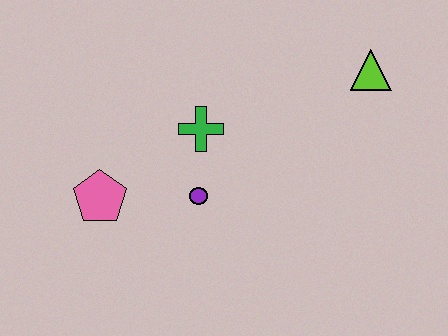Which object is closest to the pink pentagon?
The purple circle is closest to the pink pentagon.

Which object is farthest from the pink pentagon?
The lime triangle is farthest from the pink pentagon.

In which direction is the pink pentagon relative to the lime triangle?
The pink pentagon is to the left of the lime triangle.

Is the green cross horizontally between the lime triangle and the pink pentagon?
Yes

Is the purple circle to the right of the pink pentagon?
Yes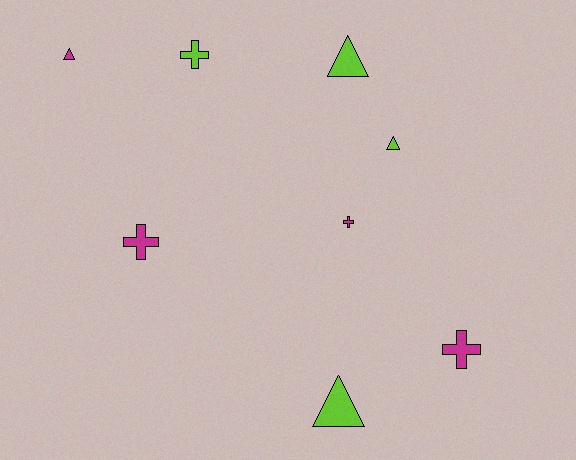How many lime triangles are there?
There are 3 lime triangles.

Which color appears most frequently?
Magenta, with 4 objects.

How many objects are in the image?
There are 8 objects.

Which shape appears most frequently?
Cross, with 4 objects.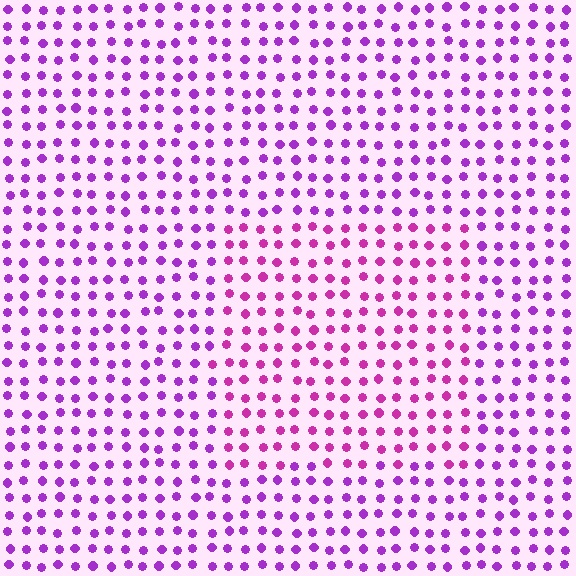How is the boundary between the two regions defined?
The boundary is defined purely by a slight shift in hue (about 28 degrees). Spacing, size, and orientation are identical on both sides.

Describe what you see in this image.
The image is filled with small purple elements in a uniform arrangement. A rectangle-shaped region is visible where the elements are tinted to a slightly different hue, forming a subtle color boundary.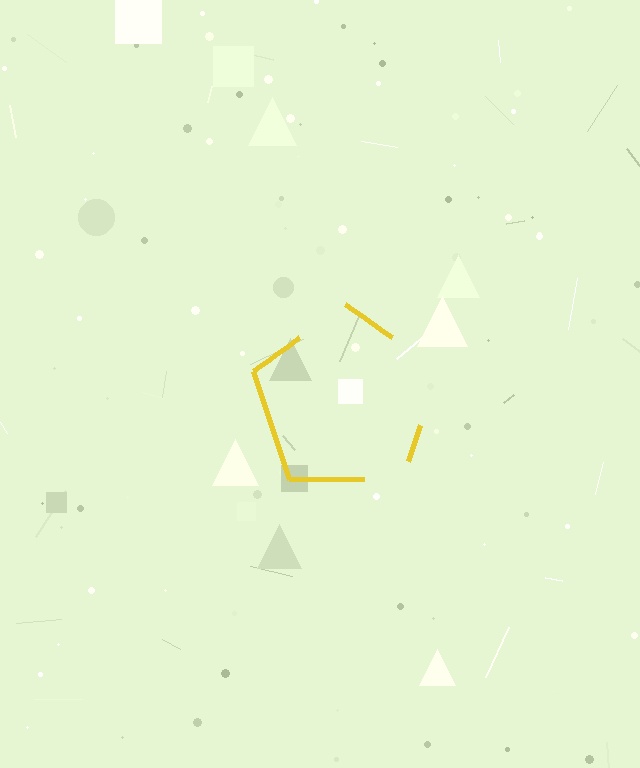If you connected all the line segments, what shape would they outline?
They would outline a pentagon.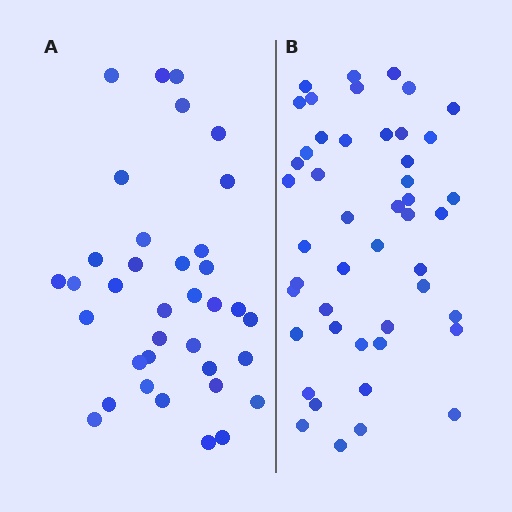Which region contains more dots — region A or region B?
Region B (the right region) has more dots.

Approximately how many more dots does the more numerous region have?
Region B has roughly 12 or so more dots than region A.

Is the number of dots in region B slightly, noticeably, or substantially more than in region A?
Region B has noticeably more, but not dramatically so. The ratio is roughly 1.3 to 1.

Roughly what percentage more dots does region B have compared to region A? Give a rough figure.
About 30% more.